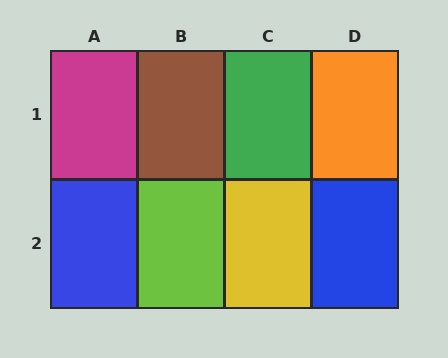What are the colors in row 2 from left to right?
Blue, lime, yellow, blue.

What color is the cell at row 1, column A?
Magenta.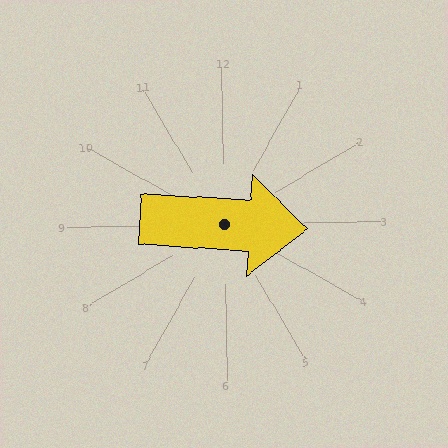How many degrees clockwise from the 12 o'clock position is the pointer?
Approximately 94 degrees.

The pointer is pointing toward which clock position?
Roughly 3 o'clock.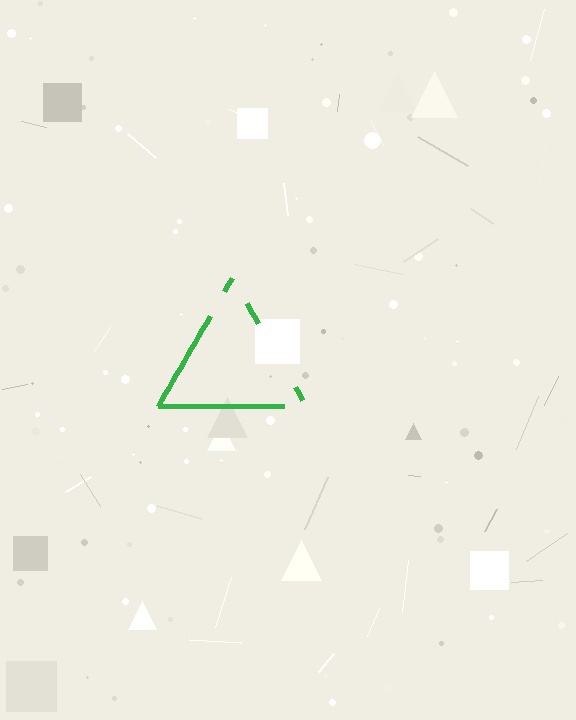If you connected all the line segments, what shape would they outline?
They would outline a triangle.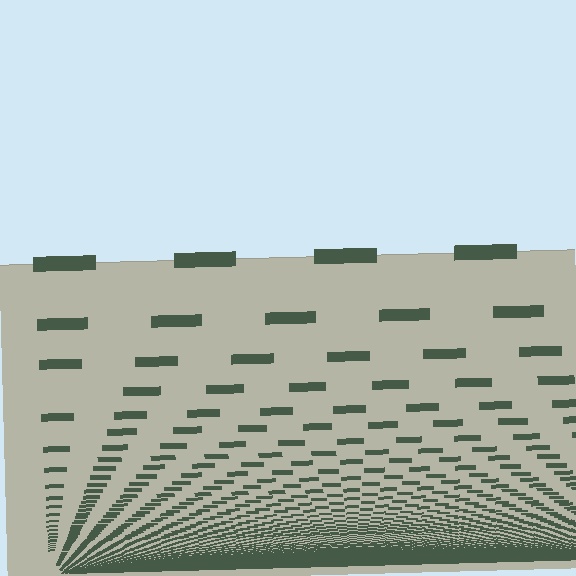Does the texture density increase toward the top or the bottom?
Density increases toward the bottom.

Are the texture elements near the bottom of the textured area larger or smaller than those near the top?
Smaller. The gradient is inverted — elements near the bottom are smaller and denser.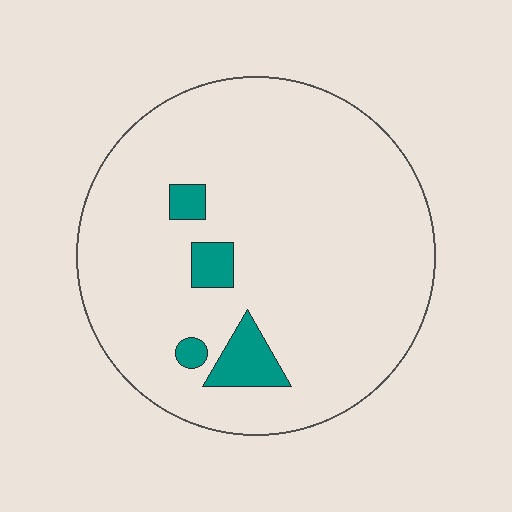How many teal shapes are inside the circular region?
4.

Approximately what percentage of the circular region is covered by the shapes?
Approximately 10%.